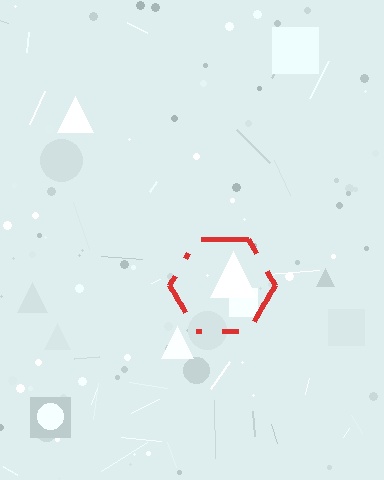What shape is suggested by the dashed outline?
The dashed outline suggests a hexagon.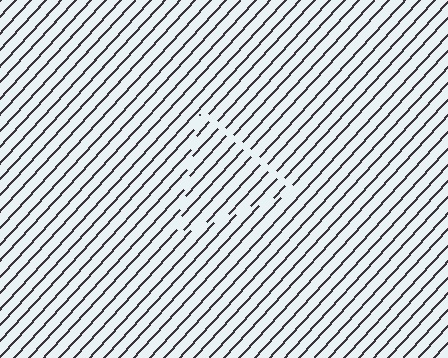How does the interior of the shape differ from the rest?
The interior of the shape contains the same grating, shifted by half a period — the contour is defined by the phase discontinuity where line-ends from the inner and outer gratings abut.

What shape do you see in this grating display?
An illusory triangle. The interior of the shape contains the same grating, shifted by half a period — the contour is defined by the phase discontinuity where line-ends from the inner and outer gratings abut.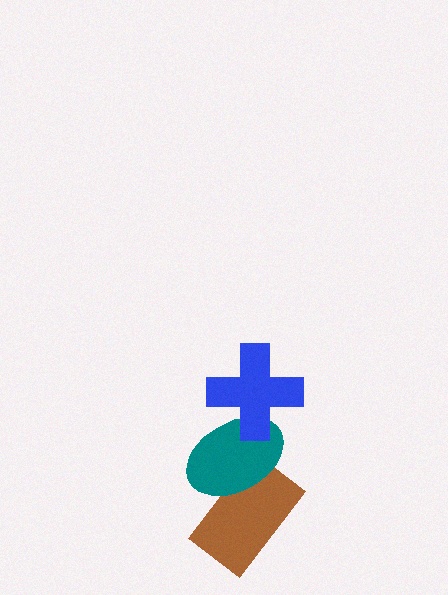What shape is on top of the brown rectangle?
The teal ellipse is on top of the brown rectangle.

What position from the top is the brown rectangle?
The brown rectangle is 3rd from the top.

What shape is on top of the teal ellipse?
The blue cross is on top of the teal ellipse.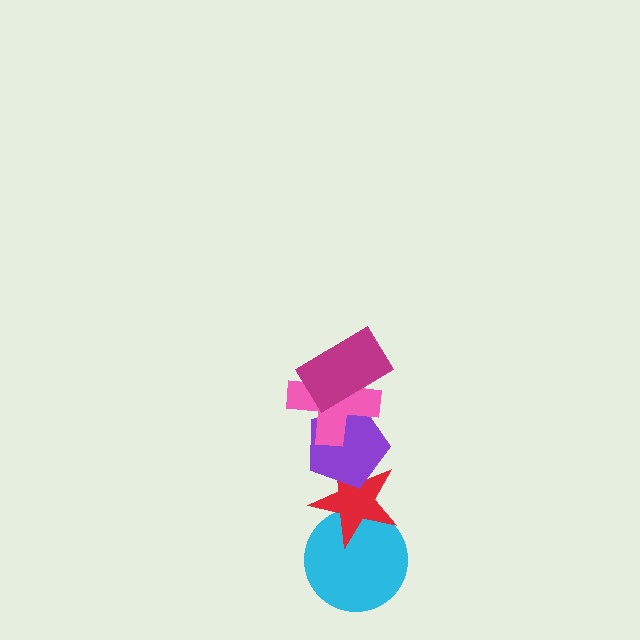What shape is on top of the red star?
The purple pentagon is on top of the red star.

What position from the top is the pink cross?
The pink cross is 2nd from the top.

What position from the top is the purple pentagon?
The purple pentagon is 3rd from the top.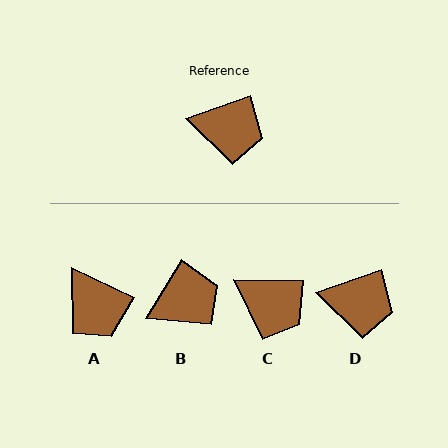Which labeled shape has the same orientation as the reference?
D.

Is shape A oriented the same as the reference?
No, it is off by about 45 degrees.